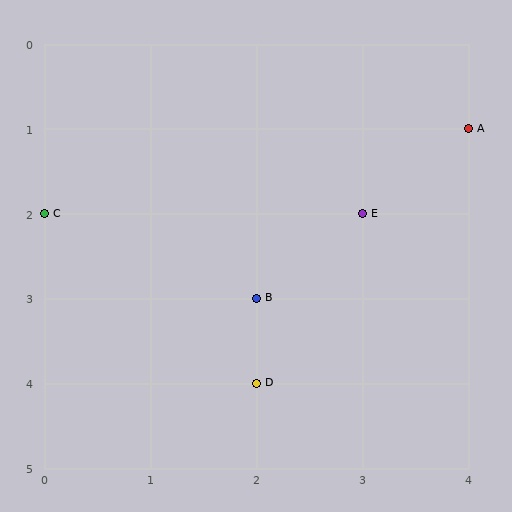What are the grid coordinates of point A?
Point A is at grid coordinates (4, 1).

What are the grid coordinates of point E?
Point E is at grid coordinates (3, 2).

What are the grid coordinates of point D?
Point D is at grid coordinates (2, 4).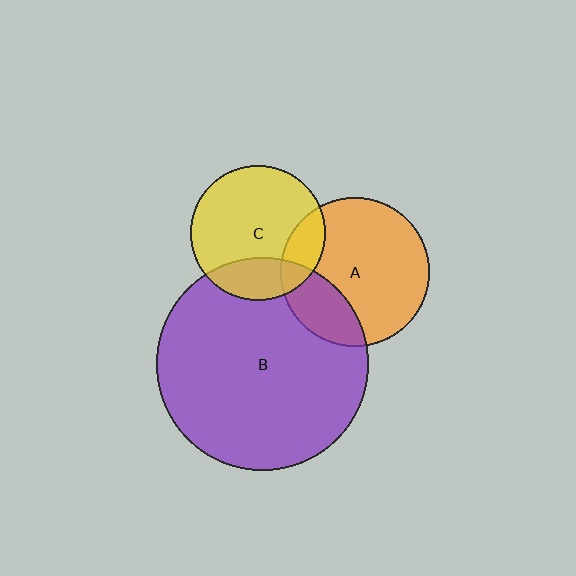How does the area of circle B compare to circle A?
Approximately 2.0 times.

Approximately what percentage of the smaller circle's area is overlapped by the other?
Approximately 20%.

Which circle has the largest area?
Circle B (purple).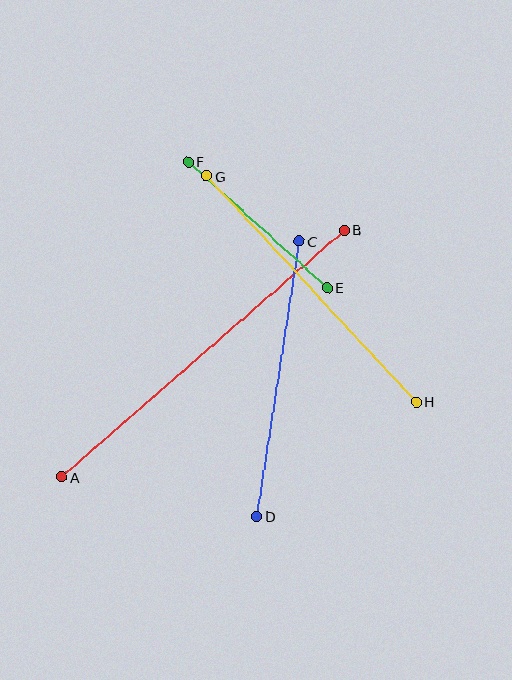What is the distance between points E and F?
The distance is approximately 187 pixels.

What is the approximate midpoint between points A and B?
The midpoint is at approximately (203, 354) pixels.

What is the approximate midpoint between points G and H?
The midpoint is at approximately (311, 289) pixels.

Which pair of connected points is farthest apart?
Points A and B are farthest apart.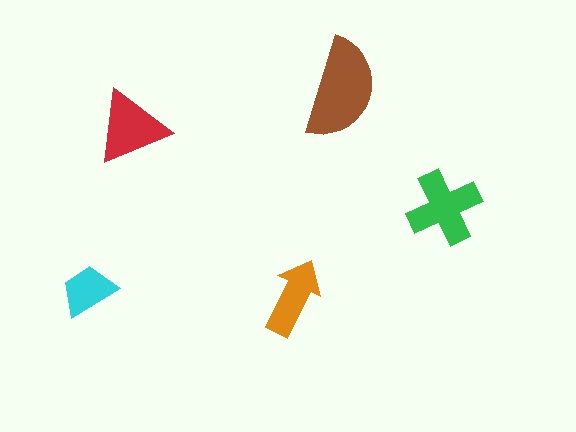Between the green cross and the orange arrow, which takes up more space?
The green cross.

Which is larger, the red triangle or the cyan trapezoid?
The red triangle.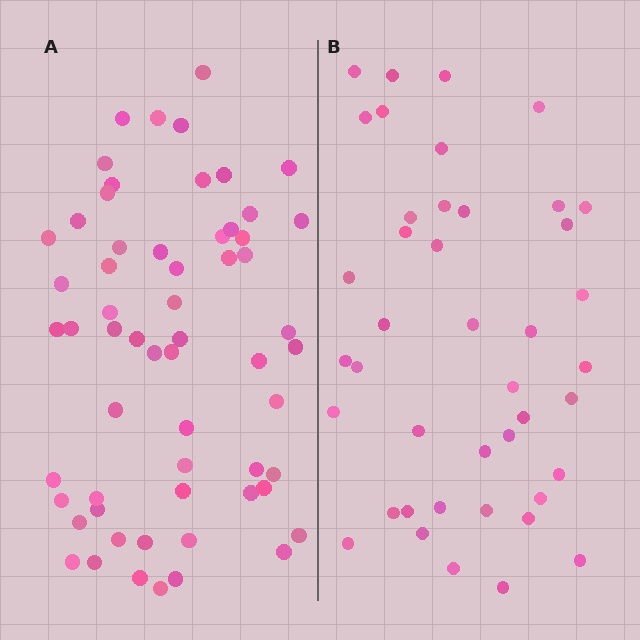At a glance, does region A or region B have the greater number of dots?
Region A (the left region) has more dots.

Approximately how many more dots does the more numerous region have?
Region A has approximately 20 more dots than region B.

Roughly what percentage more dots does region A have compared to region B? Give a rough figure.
About 45% more.